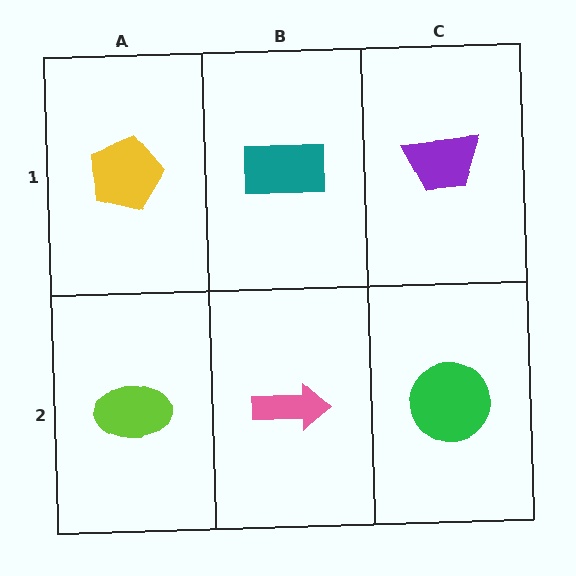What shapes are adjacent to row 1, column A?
A lime ellipse (row 2, column A), a teal rectangle (row 1, column B).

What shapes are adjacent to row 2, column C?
A purple trapezoid (row 1, column C), a pink arrow (row 2, column B).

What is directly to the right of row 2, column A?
A pink arrow.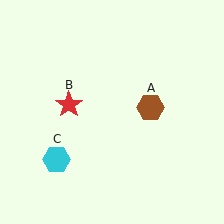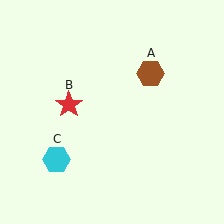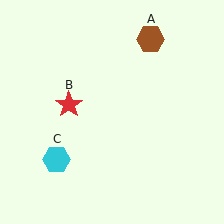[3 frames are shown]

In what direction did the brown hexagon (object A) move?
The brown hexagon (object A) moved up.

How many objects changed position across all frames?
1 object changed position: brown hexagon (object A).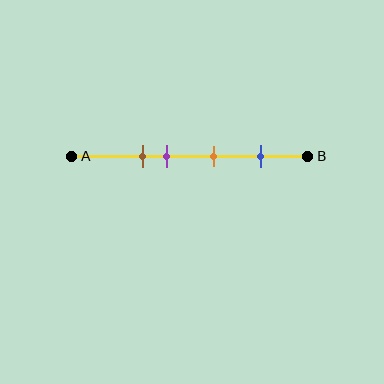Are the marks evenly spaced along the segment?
No, the marks are not evenly spaced.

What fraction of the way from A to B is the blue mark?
The blue mark is approximately 80% (0.8) of the way from A to B.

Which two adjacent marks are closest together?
The brown and purple marks are the closest adjacent pair.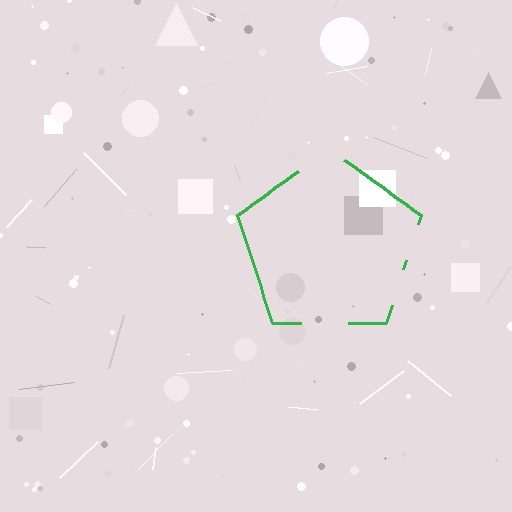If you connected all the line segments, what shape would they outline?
They would outline a pentagon.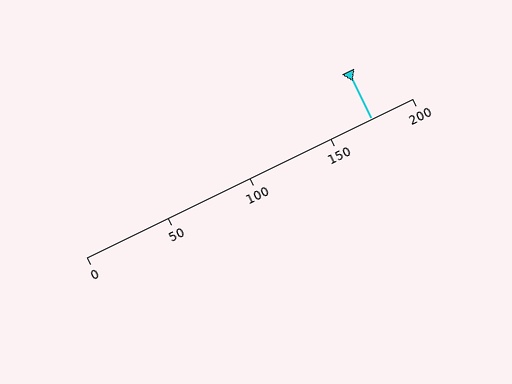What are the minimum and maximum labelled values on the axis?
The axis runs from 0 to 200.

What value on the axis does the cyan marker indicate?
The marker indicates approximately 175.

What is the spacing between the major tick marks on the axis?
The major ticks are spaced 50 apart.